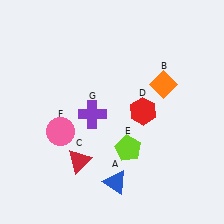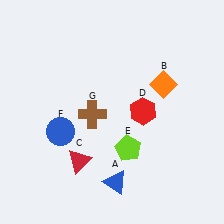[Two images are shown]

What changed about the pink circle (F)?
In Image 1, F is pink. In Image 2, it changed to blue.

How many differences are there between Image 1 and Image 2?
There are 2 differences between the two images.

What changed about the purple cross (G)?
In Image 1, G is purple. In Image 2, it changed to brown.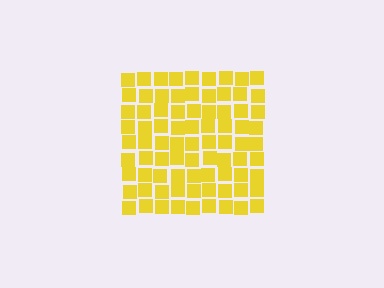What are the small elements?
The small elements are squares.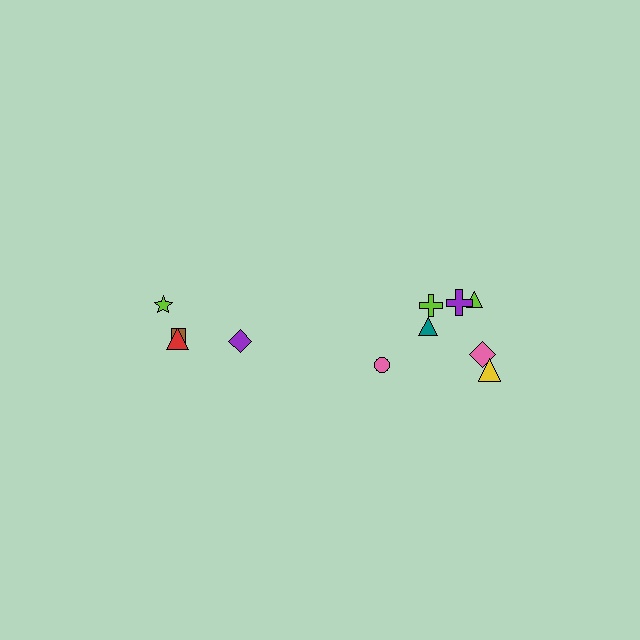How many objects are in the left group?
There are 4 objects.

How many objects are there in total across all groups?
There are 11 objects.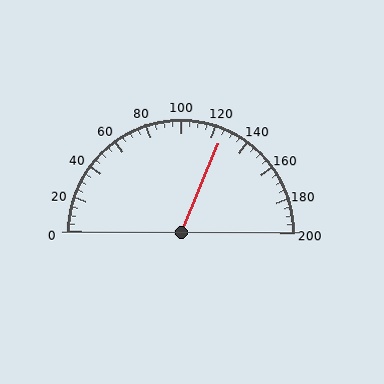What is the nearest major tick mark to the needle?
The nearest major tick mark is 120.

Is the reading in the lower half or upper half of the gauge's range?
The reading is in the upper half of the range (0 to 200).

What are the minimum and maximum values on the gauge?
The gauge ranges from 0 to 200.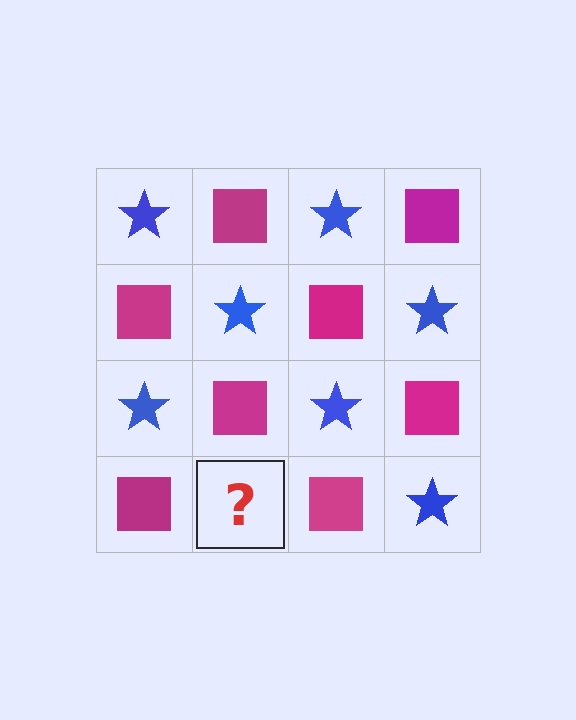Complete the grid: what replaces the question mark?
The question mark should be replaced with a blue star.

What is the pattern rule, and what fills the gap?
The rule is that it alternates blue star and magenta square in a checkerboard pattern. The gap should be filled with a blue star.